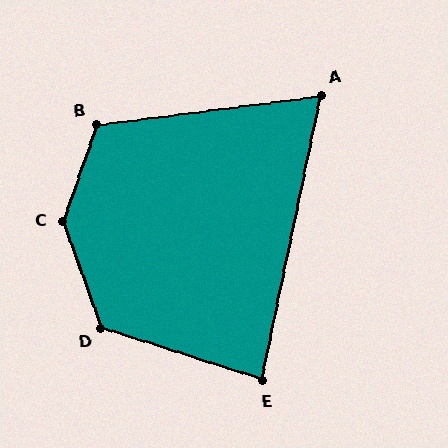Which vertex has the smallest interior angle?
A, at approximately 71 degrees.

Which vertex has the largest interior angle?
C, at approximately 141 degrees.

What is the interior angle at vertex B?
Approximately 117 degrees (obtuse).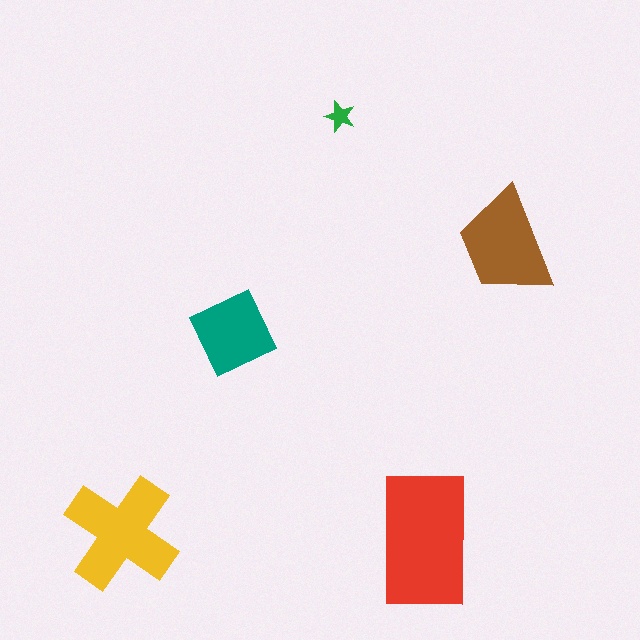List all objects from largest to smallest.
The red rectangle, the yellow cross, the brown trapezoid, the teal diamond, the green star.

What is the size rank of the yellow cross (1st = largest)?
2nd.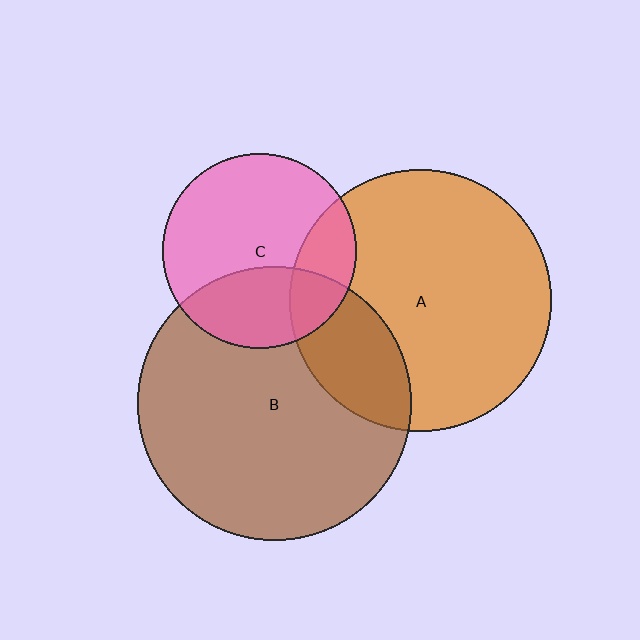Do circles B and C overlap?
Yes.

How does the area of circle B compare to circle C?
Approximately 2.0 times.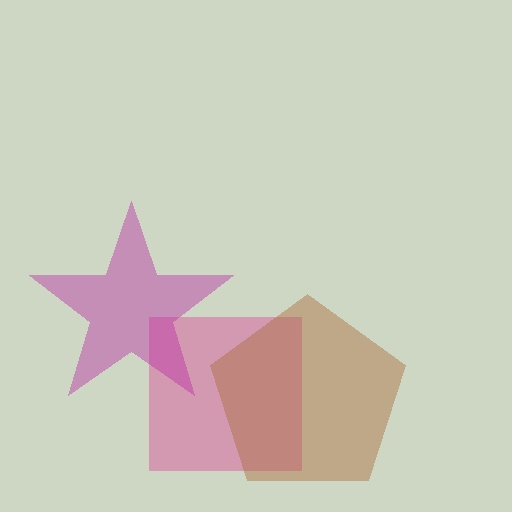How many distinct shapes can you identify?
There are 3 distinct shapes: a pink square, a brown pentagon, a magenta star.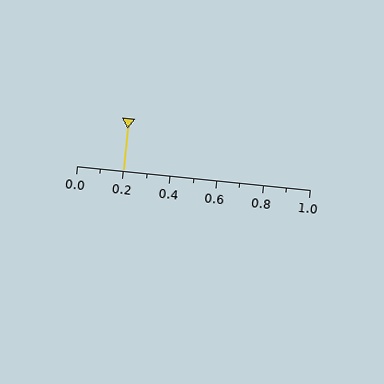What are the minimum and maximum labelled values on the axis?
The axis runs from 0.0 to 1.0.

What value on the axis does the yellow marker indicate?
The marker indicates approximately 0.2.